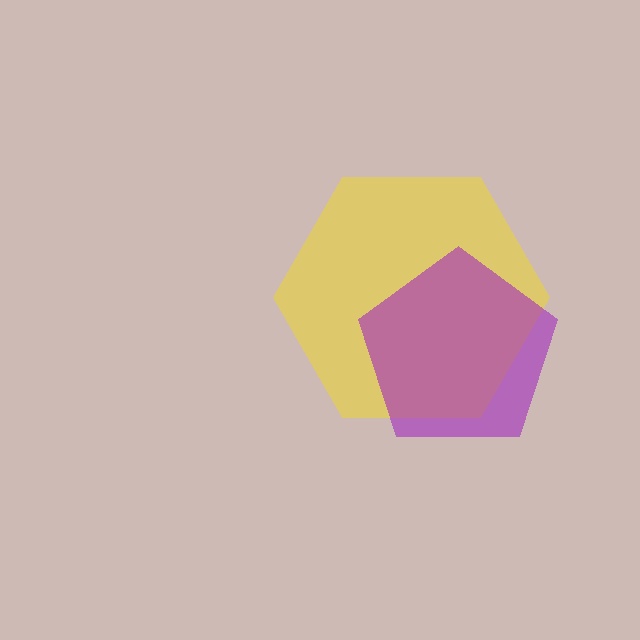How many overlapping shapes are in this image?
There are 2 overlapping shapes in the image.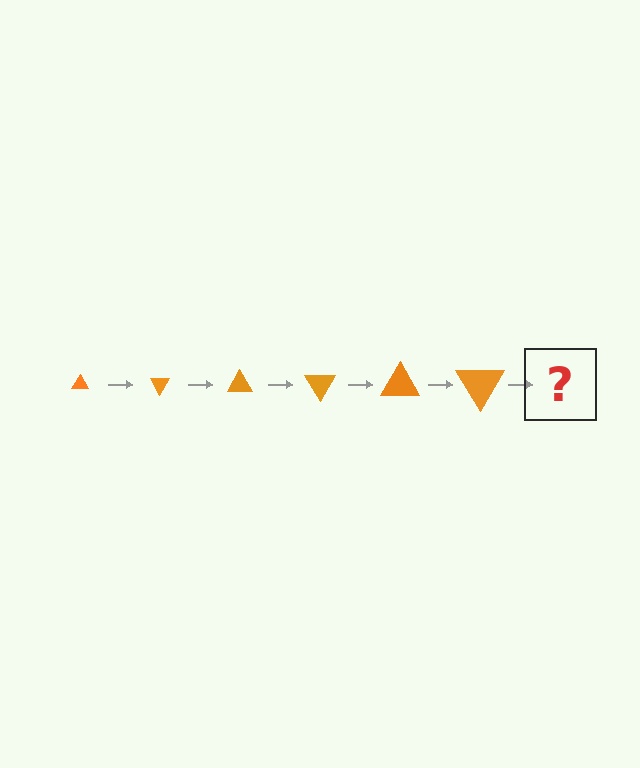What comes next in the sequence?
The next element should be a triangle, larger than the previous one and rotated 360 degrees from the start.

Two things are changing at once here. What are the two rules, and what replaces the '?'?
The two rules are that the triangle grows larger each step and it rotates 60 degrees each step. The '?' should be a triangle, larger than the previous one and rotated 360 degrees from the start.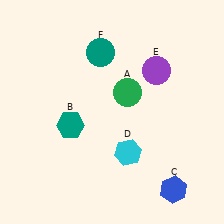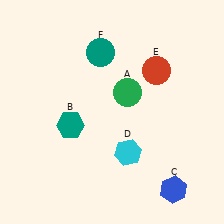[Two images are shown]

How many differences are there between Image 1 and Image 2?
There is 1 difference between the two images.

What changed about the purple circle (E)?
In Image 1, E is purple. In Image 2, it changed to red.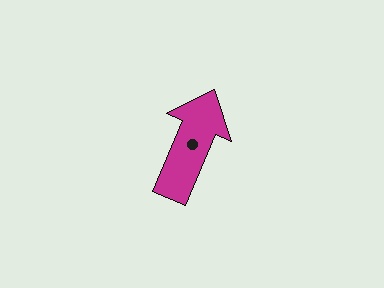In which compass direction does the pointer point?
Northeast.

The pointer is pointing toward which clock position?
Roughly 1 o'clock.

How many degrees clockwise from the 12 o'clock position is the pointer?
Approximately 23 degrees.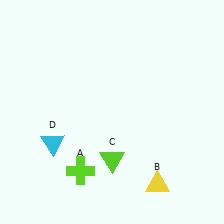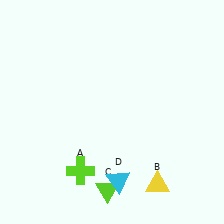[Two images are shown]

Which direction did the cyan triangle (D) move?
The cyan triangle (D) moved right.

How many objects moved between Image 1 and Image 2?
2 objects moved between the two images.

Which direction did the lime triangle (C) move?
The lime triangle (C) moved down.